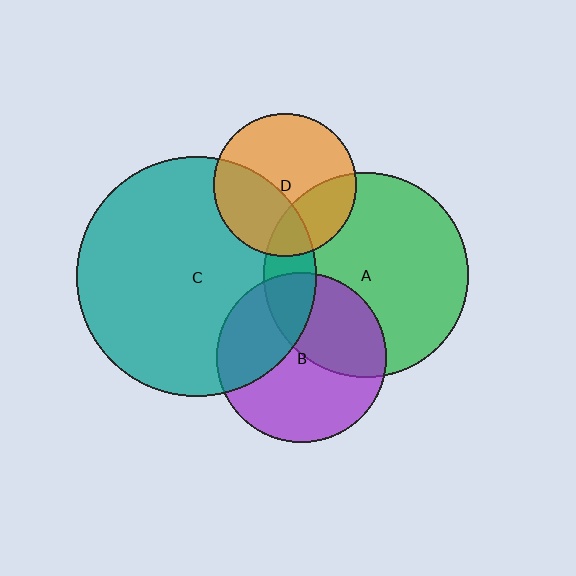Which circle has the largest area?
Circle C (teal).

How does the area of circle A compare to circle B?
Approximately 1.5 times.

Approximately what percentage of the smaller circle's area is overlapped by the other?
Approximately 35%.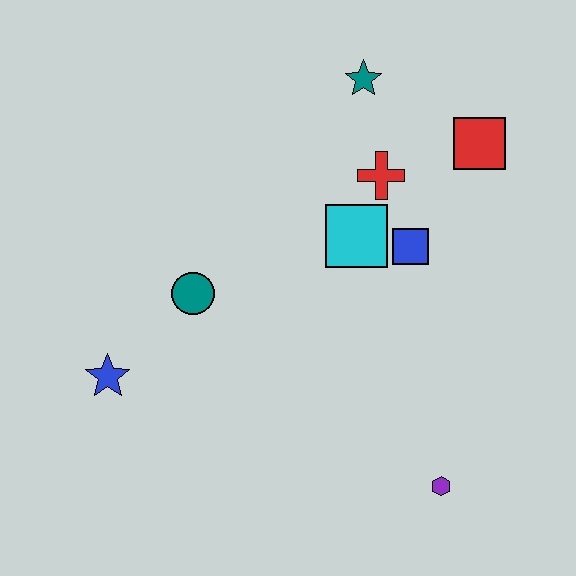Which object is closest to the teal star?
The red cross is closest to the teal star.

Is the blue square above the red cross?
No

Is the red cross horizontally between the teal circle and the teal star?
No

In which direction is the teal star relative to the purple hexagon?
The teal star is above the purple hexagon.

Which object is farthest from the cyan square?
The blue star is farthest from the cyan square.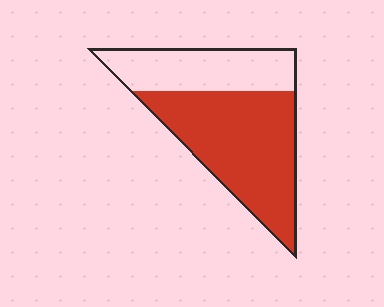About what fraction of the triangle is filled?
About five eighths (5/8).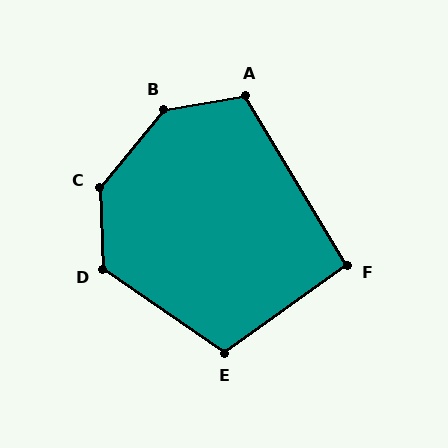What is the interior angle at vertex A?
Approximately 112 degrees (obtuse).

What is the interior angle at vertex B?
Approximately 139 degrees (obtuse).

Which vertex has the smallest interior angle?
F, at approximately 95 degrees.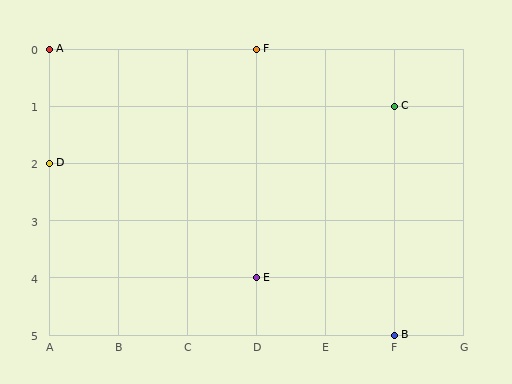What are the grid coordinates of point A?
Point A is at grid coordinates (A, 0).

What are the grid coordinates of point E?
Point E is at grid coordinates (D, 4).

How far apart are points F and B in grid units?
Points F and B are 2 columns and 5 rows apart (about 5.4 grid units diagonally).